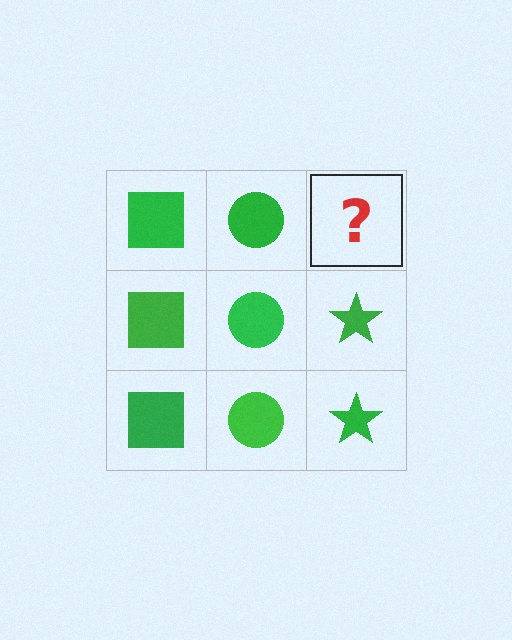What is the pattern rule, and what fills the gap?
The rule is that each column has a consistent shape. The gap should be filled with a green star.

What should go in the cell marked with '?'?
The missing cell should contain a green star.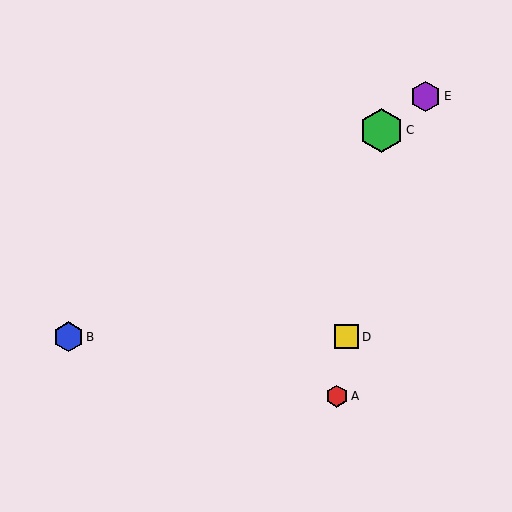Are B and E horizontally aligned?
No, B is at y≈337 and E is at y≈96.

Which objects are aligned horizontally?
Objects B, D are aligned horizontally.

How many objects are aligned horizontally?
2 objects (B, D) are aligned horizontally.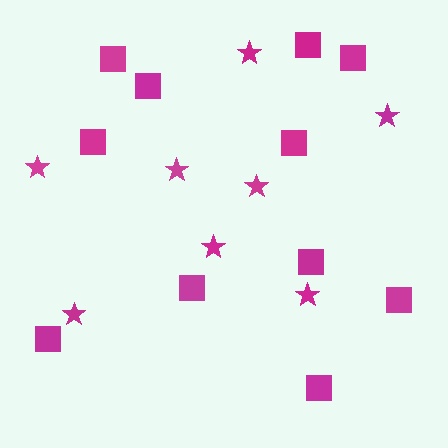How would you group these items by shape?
There are 2 groups: one group of squares (11) and one group of stars (8).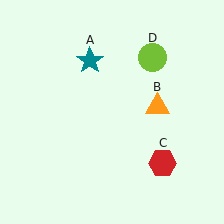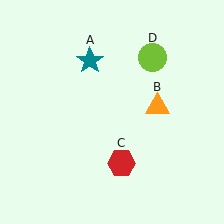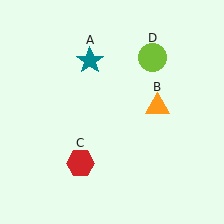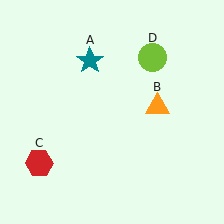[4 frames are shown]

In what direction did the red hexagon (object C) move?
The red hexagon (object C) moved left.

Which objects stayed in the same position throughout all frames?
Teal star (object A) and orange triangle (object B) and lime circle (object D) remained stationary.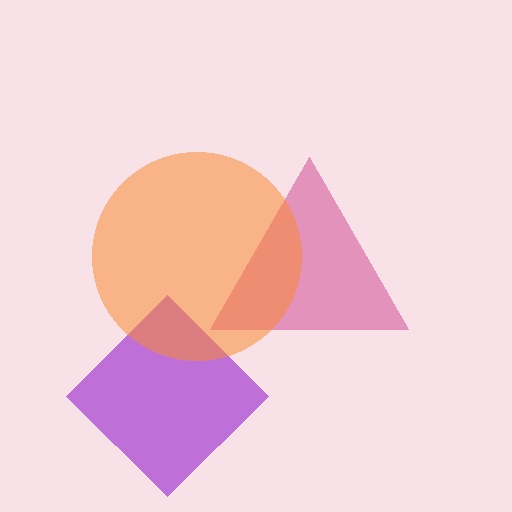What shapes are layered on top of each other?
The layered shapes are: a purple diamond, a magenta triangle, an orange circle.